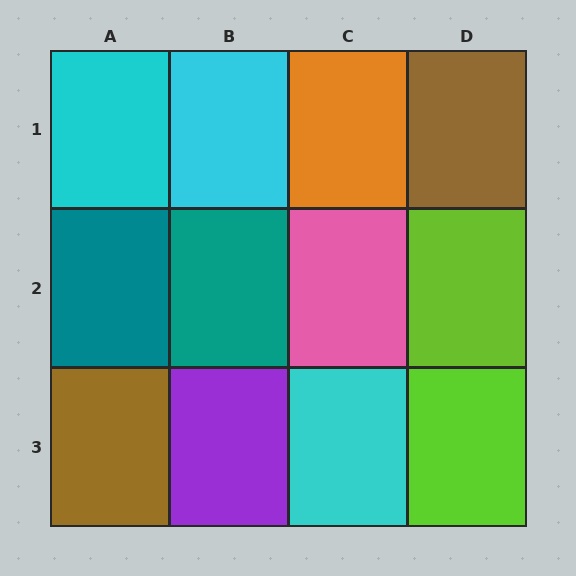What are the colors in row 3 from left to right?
Brown, purple, cyan, lime.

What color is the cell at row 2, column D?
Lime.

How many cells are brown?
2 cells are brown.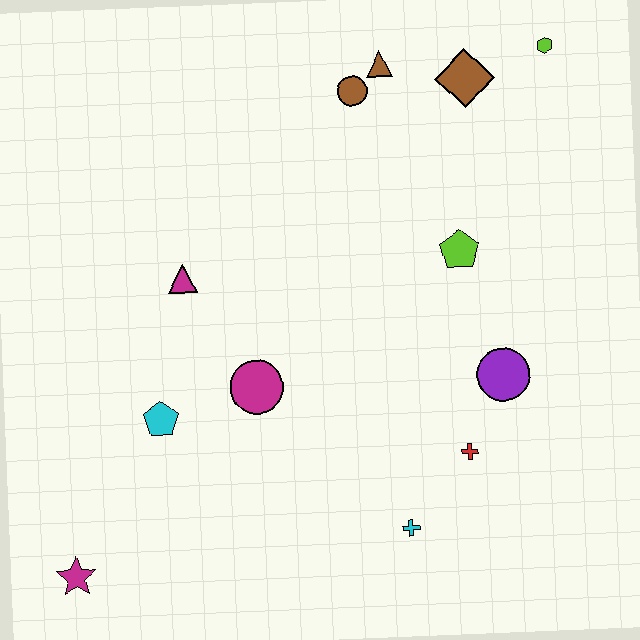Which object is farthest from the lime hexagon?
The magenta star is farthest from the lime hexagon.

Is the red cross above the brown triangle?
No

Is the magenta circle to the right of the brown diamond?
No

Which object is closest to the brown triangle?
The brown circle is closest to the brown triangle.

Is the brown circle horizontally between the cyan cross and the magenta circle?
Yes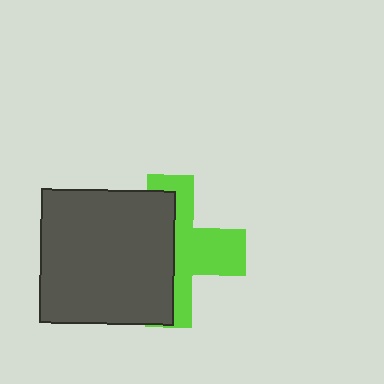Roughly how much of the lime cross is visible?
About half of it is visible (roughly 48%).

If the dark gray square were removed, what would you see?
You would see the complete lime cross.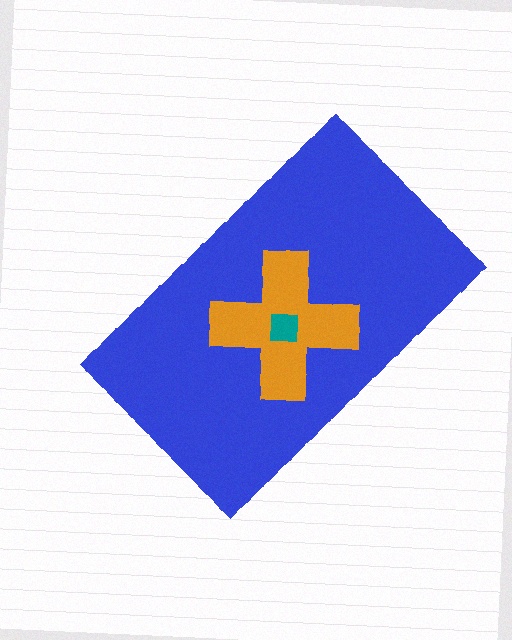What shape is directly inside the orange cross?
The teal square.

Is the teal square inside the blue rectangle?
Yes.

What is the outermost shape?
The blue rectangle.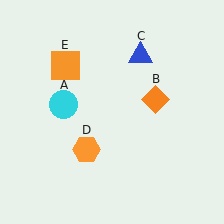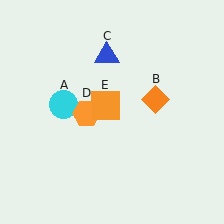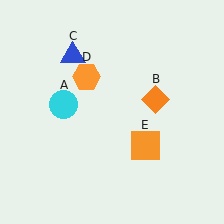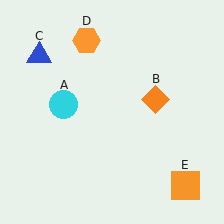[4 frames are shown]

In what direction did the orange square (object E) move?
The orange square (object E) moved down and to the right.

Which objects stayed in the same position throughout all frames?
Cyan circle (object A) and orange diamond (object B) remained stationary.